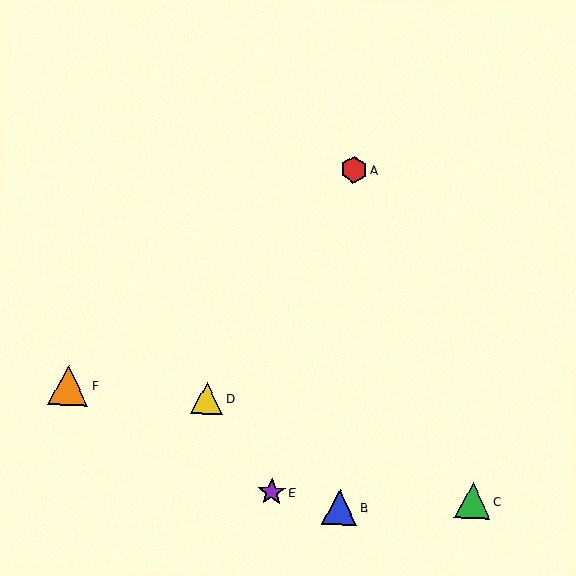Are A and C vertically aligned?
No, A is at x≈354 and C is at x≈472.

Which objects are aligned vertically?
Objects A, B are aligned vertically.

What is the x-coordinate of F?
Object F is at x≈68.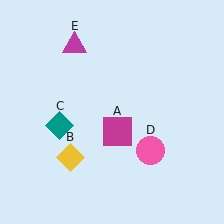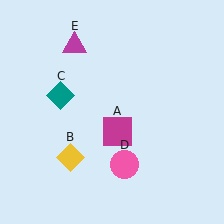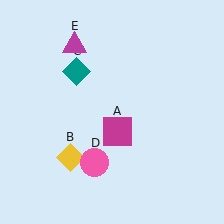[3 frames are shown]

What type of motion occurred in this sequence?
The teal diamond (object C), pink circle (object D) rotated clockwise around the center of the scene.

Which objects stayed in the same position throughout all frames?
Magenta square (object A) and yellow diamond (object B) and magenta triangle (object E) remained stationary.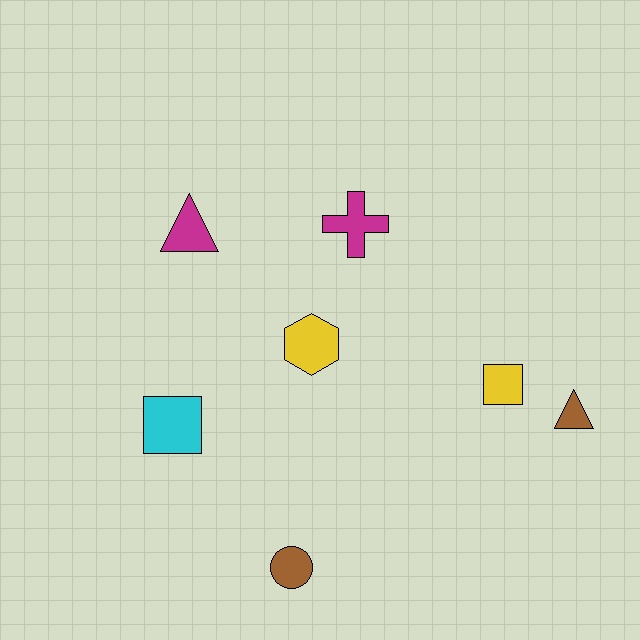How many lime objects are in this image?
There are no lime objects.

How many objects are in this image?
There are 7 objects.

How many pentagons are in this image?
There are no pentagons.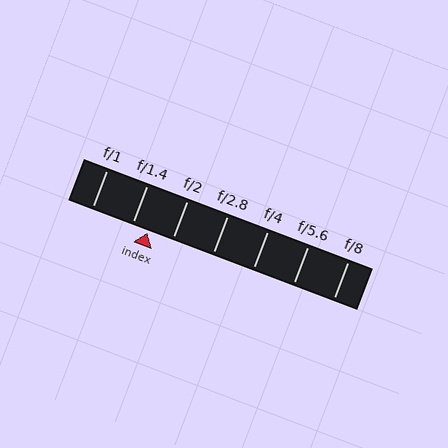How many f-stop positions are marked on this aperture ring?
There are 7 f-stop positions marked.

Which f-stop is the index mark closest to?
The index mark is closest to f/1.4.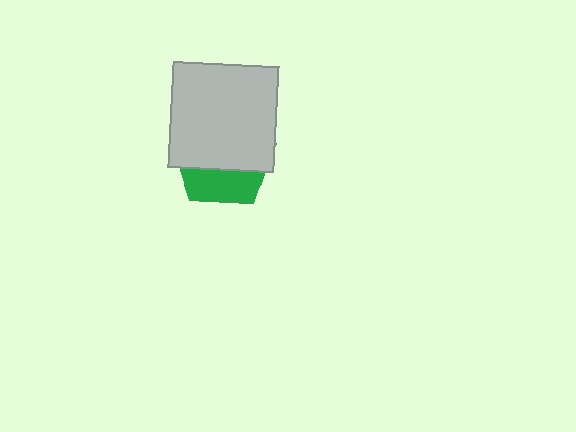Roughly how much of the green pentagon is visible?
A small part of it is visible (roughly 34%).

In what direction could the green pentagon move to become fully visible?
The green pentagon could move down. That would shift it out from behind the light gray square entirely.